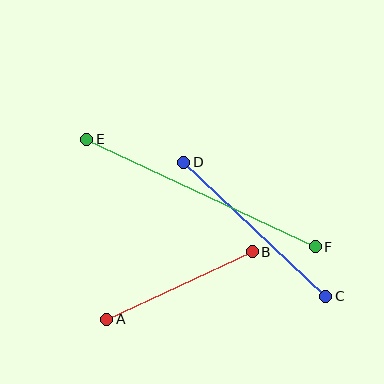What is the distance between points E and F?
The distance is approximately 252 pixels.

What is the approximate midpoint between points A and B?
The midpoint is at approximately (180, 286) pixels.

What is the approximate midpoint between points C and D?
The midpoint is at approximately (255, 229) pixels.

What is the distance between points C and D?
The distance is approximately 195 pixels.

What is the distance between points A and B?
The distance is approximately 160 pixels.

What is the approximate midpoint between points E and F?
The midpoint is at approximately (201, 193) pixels.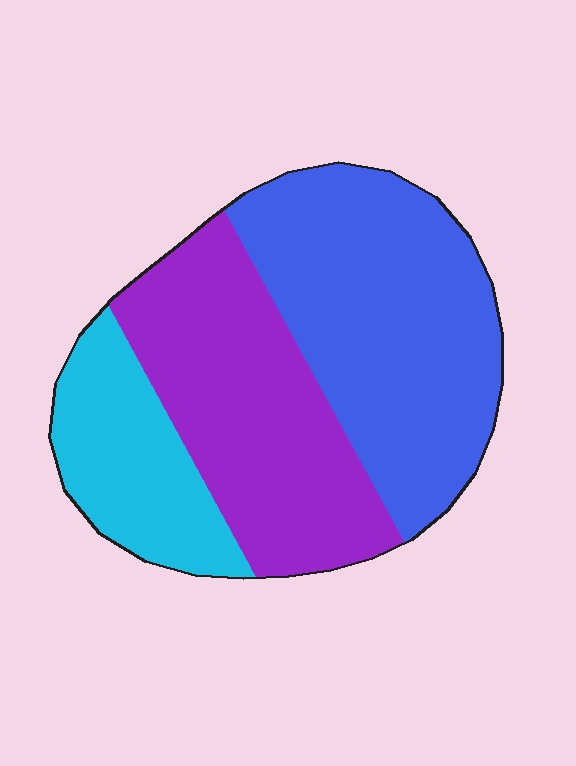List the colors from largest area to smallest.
From largest to smallest: blue, purple, cyan.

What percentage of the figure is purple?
Purple covers 36% of the figure.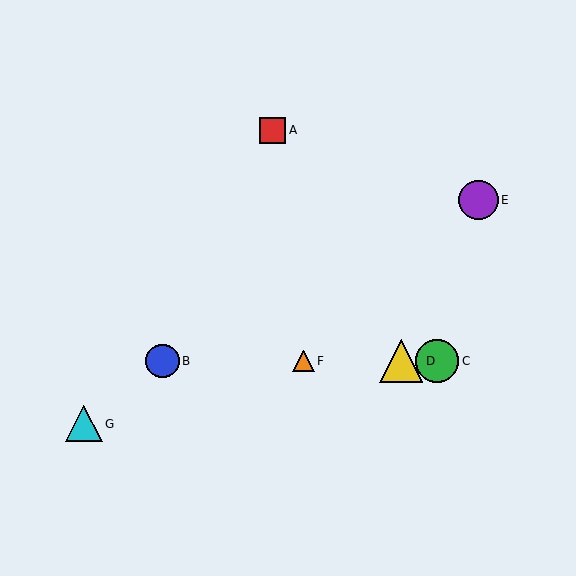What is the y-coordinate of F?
Object F is at y≈361.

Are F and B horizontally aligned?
Yes, both are at y≈361.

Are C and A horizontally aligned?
No, C is at y≈361 and A is at y≈130.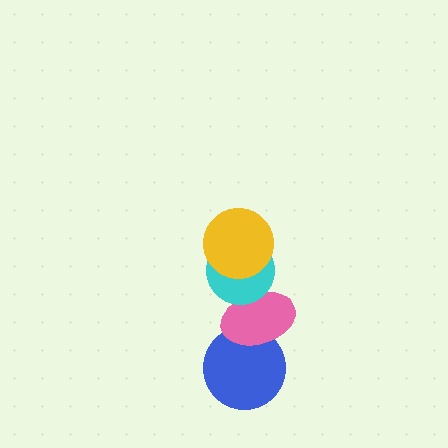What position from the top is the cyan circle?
The cyan circle is 2nd from the top.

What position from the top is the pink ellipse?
The pink ellipse is 3rd from the top.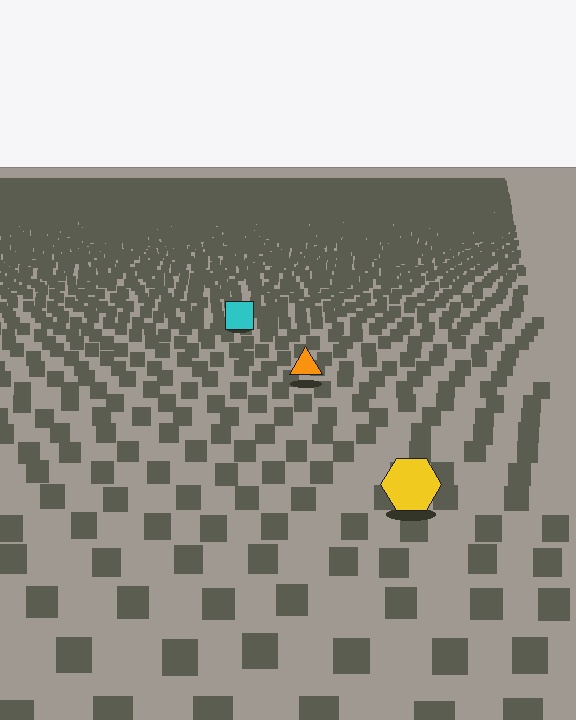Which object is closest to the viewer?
The yellow hexagon is closest. The texture marks near it are larger and more spread out.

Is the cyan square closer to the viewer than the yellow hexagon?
No. The yellow hexagon is closer — you can tell from the texture gradient: the ground texture is coarser near it.